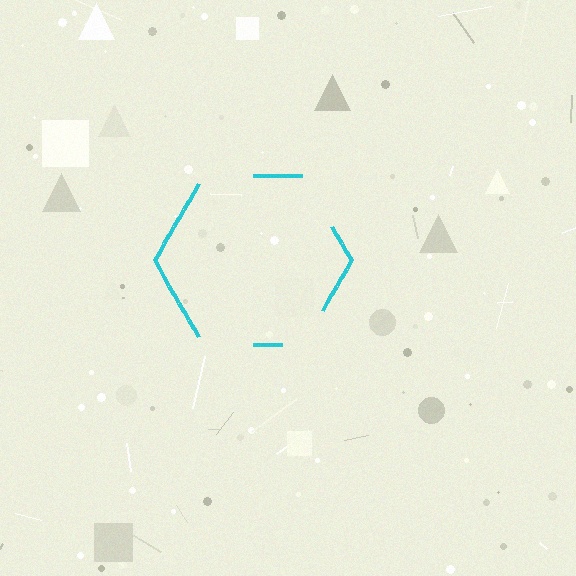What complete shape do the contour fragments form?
The contour fragments form a hexagon.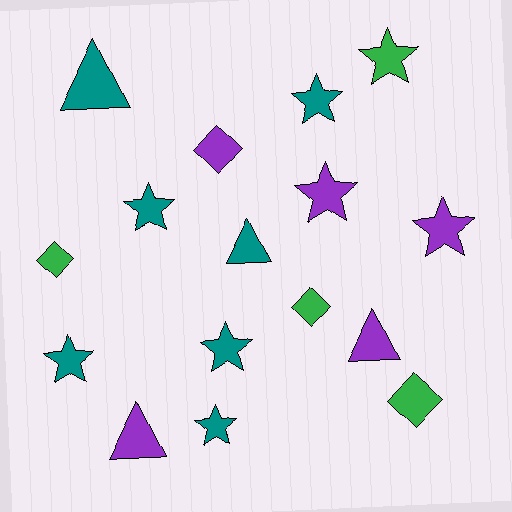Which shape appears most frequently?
Star, with 8 objects.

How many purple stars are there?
There are 2 purple stars.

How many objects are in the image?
There are 16 objects.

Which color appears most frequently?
Teal, with 7 objects.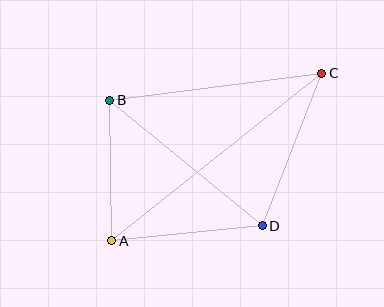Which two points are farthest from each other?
Points A and C are farthest from each other.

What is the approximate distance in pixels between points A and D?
The distance between A and D is approximately 151 pixels.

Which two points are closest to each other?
Points A and B are closest to each other.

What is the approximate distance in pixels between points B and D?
The distance between B and D is approximately 197 pixels.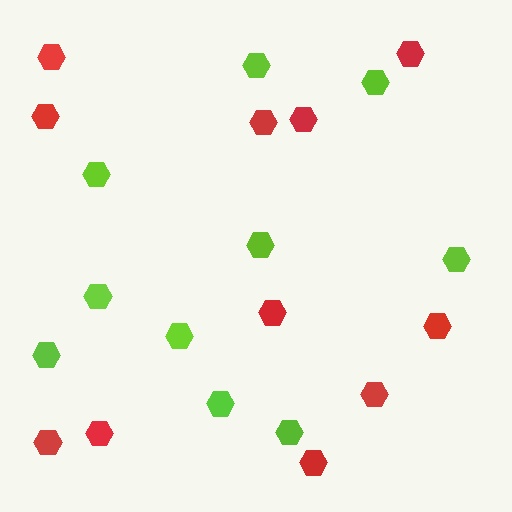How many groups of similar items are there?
There are 2 groups: one group of red hexagons (11) and one group of lime hexagons (10).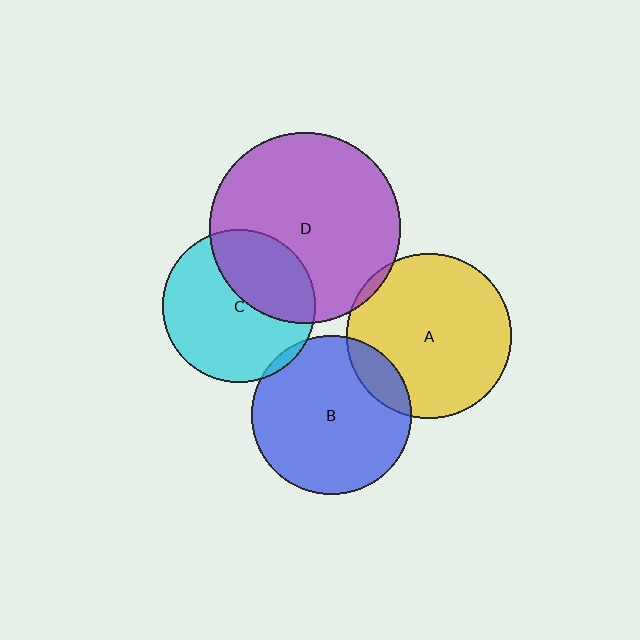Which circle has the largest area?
Circle D (purple).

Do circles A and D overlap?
Yes.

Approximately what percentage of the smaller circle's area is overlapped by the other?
Approximately 5%.